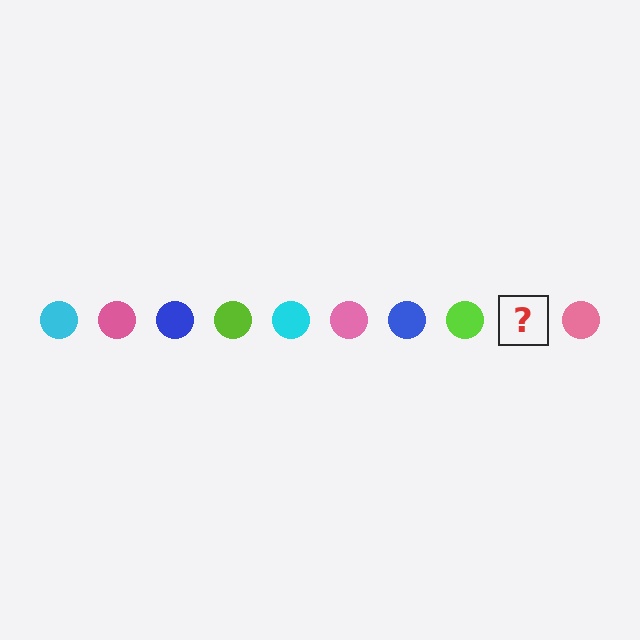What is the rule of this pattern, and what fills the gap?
The rule is that the pattern cycles through cyan, pink, blue, lime circles. The gap should be filled with a cyan circle.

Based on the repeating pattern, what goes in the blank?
The blank should be a cyan circle.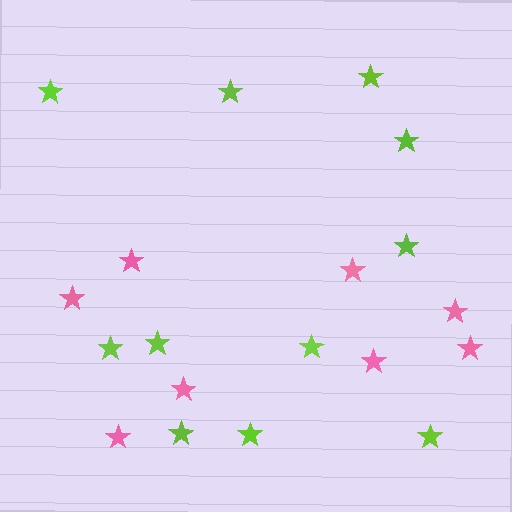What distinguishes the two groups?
There are 2 groups: one group of lime stars (11) and one group of pink stars (8).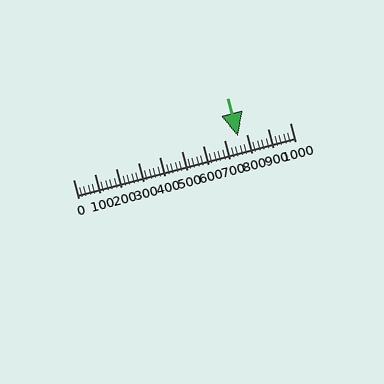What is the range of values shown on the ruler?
The ruler shows values from 0 to 1000.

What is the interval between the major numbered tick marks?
The major tick marks are spaced 100 units apart.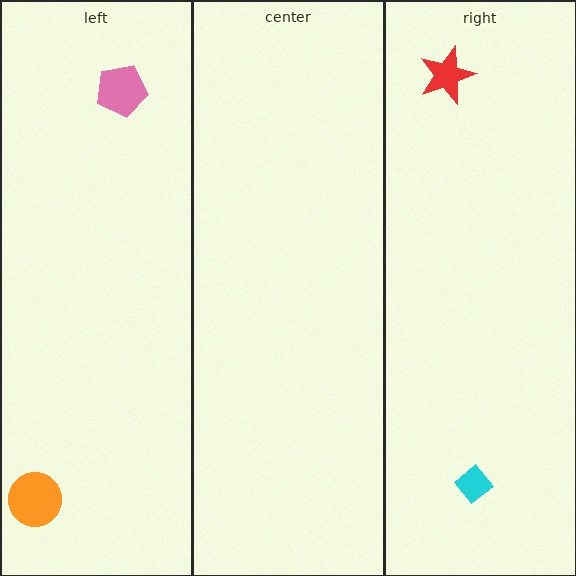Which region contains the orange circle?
The left region.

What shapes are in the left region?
The orange circle, the pink pentagon.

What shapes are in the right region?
The red star, the cyan diamond.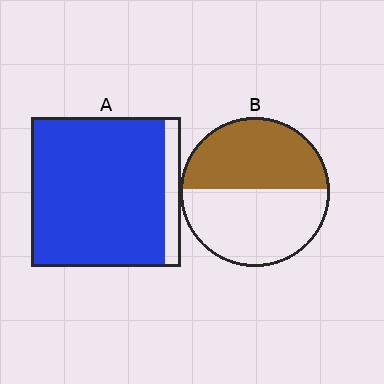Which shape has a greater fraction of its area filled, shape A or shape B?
Shape A.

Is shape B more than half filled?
Roughly half.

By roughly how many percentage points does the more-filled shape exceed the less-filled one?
By roughly 40 percentage points (A over B).